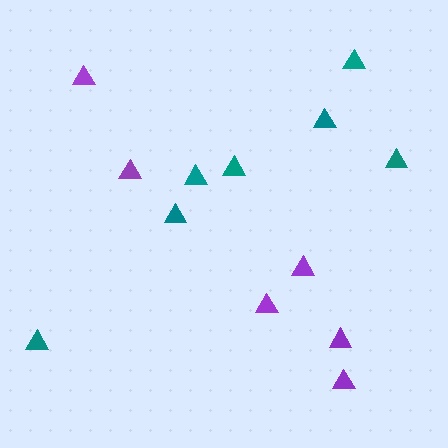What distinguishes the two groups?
There are 2 groups: one group of purple triangles (6) and one group of teal triangles (7).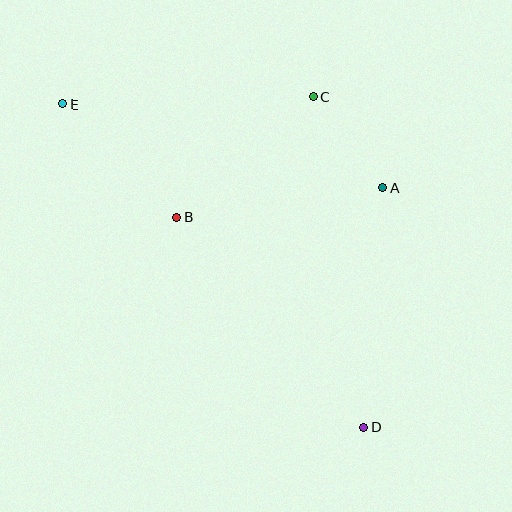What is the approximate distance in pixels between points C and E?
The distance between C and E is approximately 251 pixels.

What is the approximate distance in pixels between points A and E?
The distance between A and E is approximately 330 pixels.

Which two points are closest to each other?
Points A and C are closest to each other.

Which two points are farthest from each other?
Points D and E are farthest from each other.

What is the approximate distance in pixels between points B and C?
The distance between B and C is approximately 182 pixels.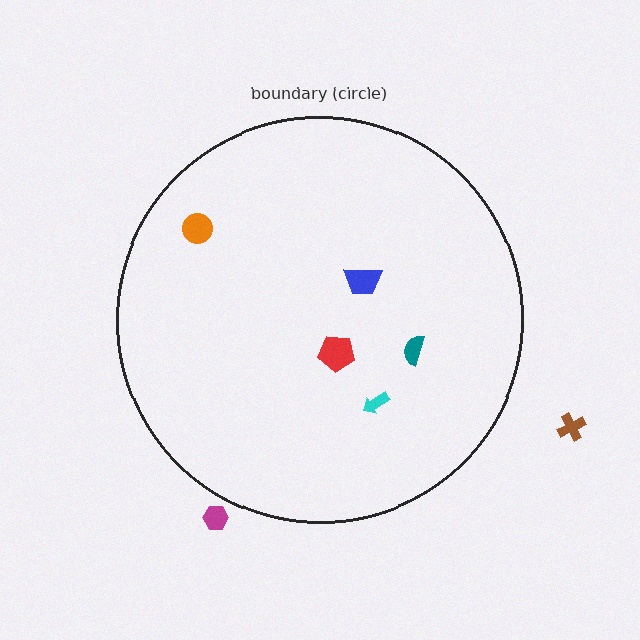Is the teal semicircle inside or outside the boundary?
Inside.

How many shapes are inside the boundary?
5 inside, 2 outside.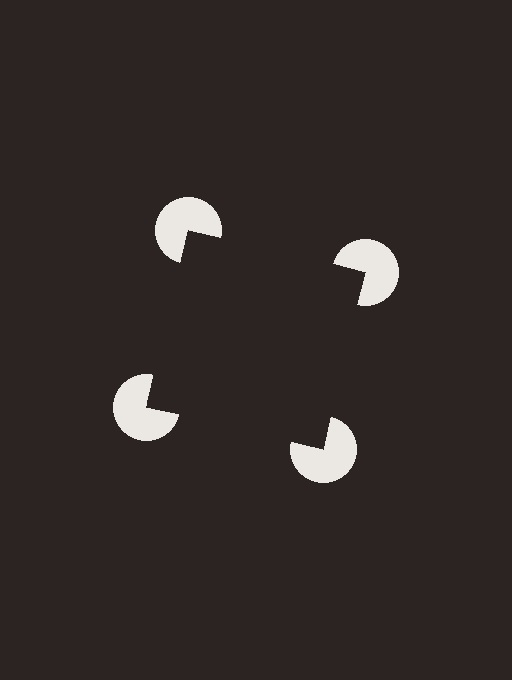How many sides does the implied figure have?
4 sides.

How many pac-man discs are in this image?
There are 4 — one at each vertex of the illusory square.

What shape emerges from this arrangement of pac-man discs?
An illusory square — its edges are inferred from the aligned wedge cuts in the pac-man discs, not physically drawn.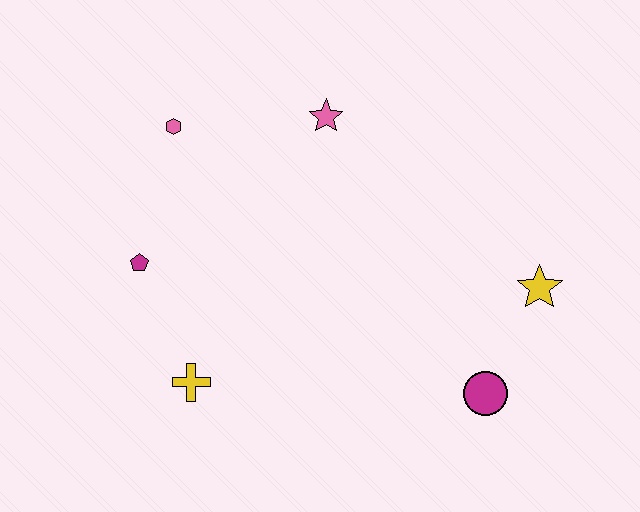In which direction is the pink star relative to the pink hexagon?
The pink star is to the right of the pink hexagon.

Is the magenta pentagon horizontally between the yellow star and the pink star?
No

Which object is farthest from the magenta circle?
The pink hexagon is farthest from the magenta circle.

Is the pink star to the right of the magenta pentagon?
Yes